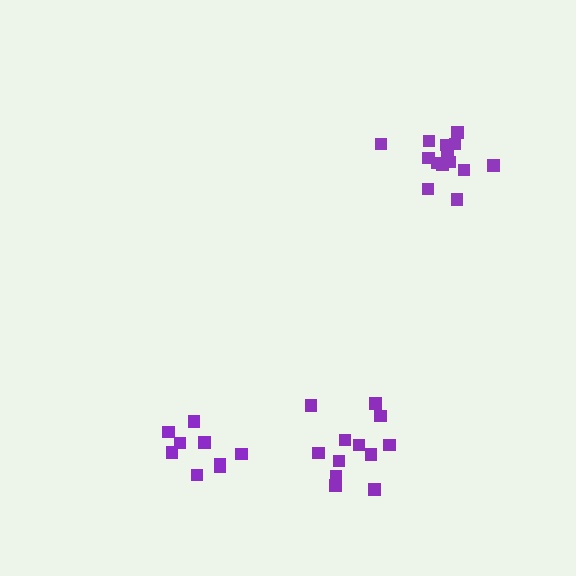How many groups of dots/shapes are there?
There are 3 groups.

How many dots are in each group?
Group 1: 9 dots, Group 2: 12 dots, Group 3: 14 dots (35 total).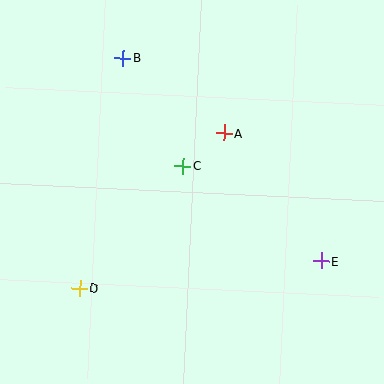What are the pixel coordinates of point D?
Point D is at (80, 288).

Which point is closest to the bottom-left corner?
Point D is closest to the bottom-left corner.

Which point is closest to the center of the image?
Point C at (183, 166) is closest to the center.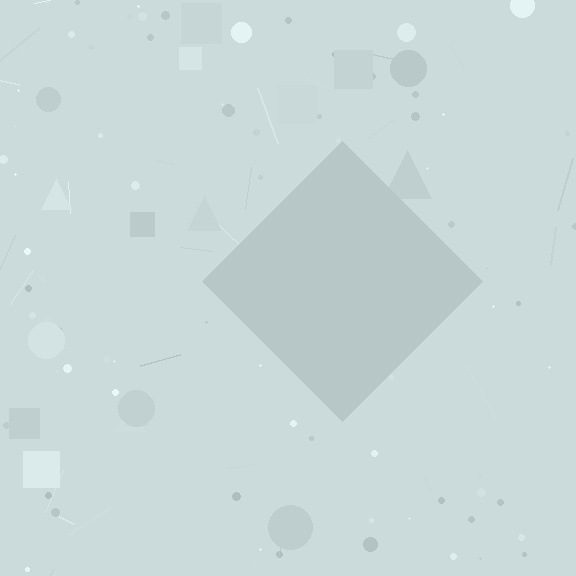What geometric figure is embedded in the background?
A diamond is embedded in the background.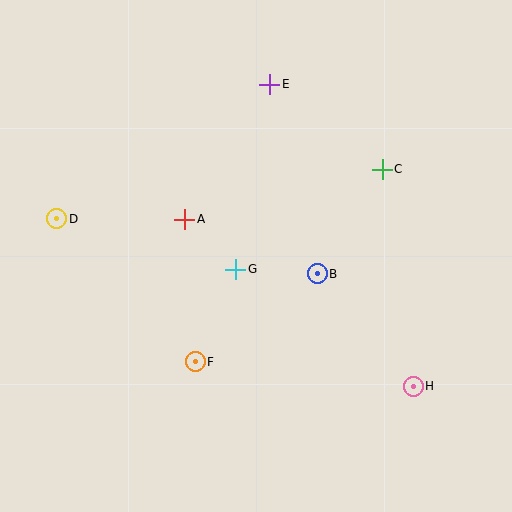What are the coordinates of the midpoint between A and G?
The midpoint between A and G is at (210, 244).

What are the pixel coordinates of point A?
Point A is at (185, 219).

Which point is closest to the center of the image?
Point G at (236, 269) is closest to the center.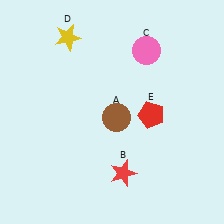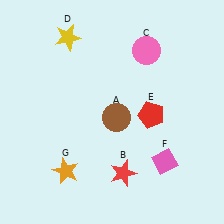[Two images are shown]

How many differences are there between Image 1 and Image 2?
There are 2 differences between the two images.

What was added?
A pink diamond (F), an orange star (G) were added in Image 2.